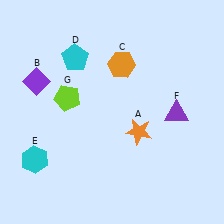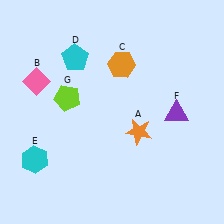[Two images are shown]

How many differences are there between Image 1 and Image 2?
There is 1 difference between the two images.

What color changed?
The diamond (B) changed from purple in Image 1 to pink in Image 2.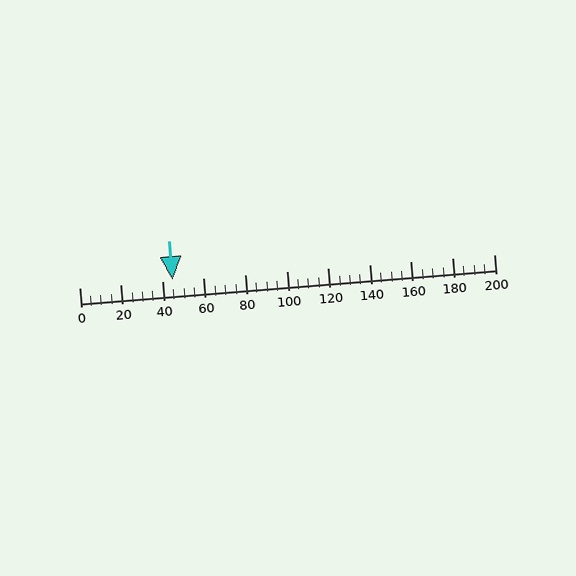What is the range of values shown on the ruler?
The ruler shows values from 0 to 200.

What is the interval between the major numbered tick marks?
The major tick marks are spaced 20 units apart.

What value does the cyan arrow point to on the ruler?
The cyan arrow points to approximately 45.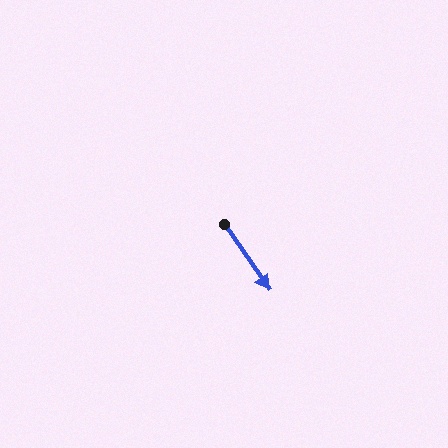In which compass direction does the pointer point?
Southeast.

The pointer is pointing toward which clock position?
Roughly 5 o'clock.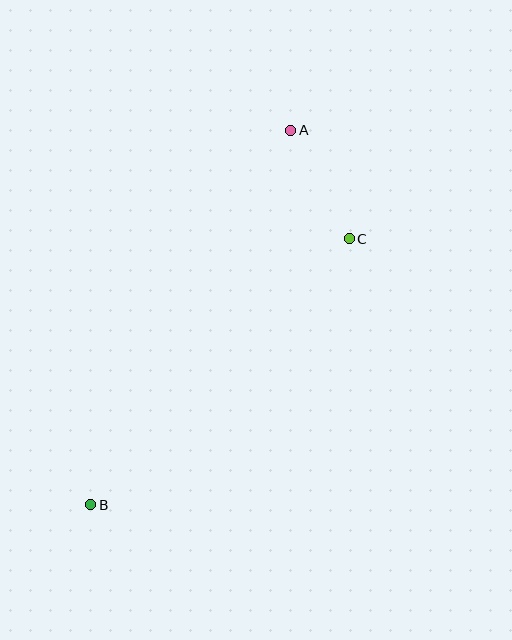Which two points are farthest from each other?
Points A and B are farthest from each other.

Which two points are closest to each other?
Points A and C are closest to each other.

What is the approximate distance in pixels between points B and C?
The distance between B and C is approximately 371 pixels.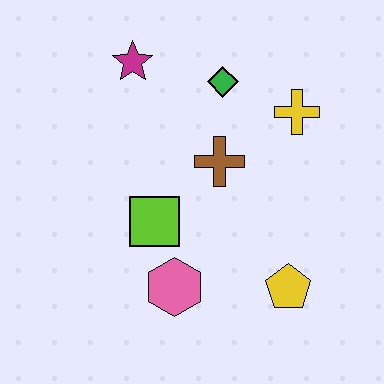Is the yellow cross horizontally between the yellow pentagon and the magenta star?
No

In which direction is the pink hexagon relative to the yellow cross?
The pink hexagon is below the yellow cross.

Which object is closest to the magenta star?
The green diamond is closest to the magenta star.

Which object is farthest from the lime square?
The yellow cross is farthest from the lime square.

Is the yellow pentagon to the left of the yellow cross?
Yes